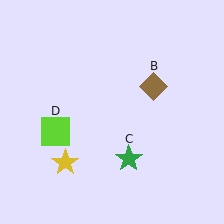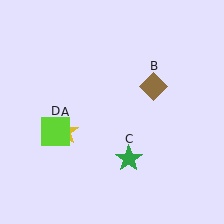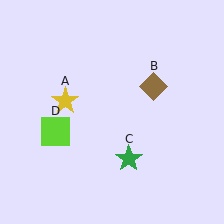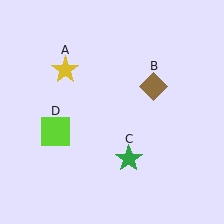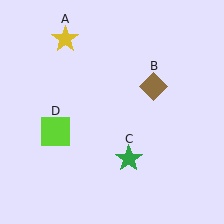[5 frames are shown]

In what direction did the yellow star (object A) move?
The yellow star (object A) moved up.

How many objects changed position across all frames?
1 object changed position: yellow star (object A).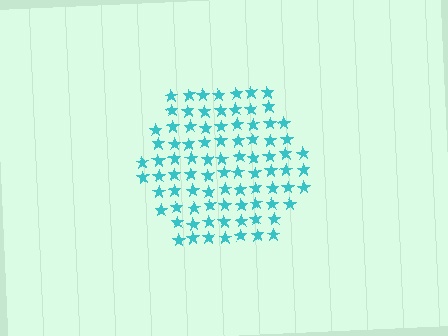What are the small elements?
The small elements are stars.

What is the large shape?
The large shape is a hexagon.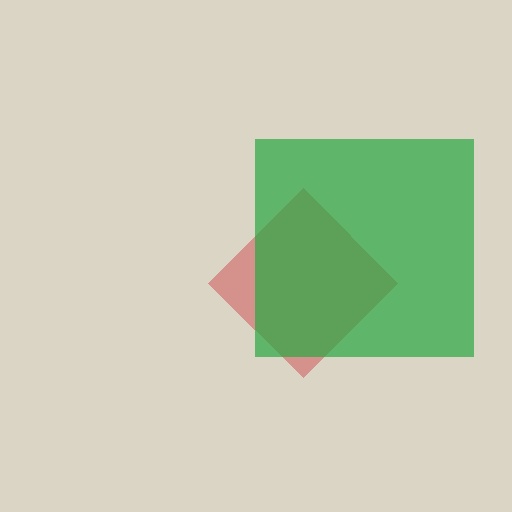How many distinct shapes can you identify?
There are 2 distinct shapes: a red diamond, a green square.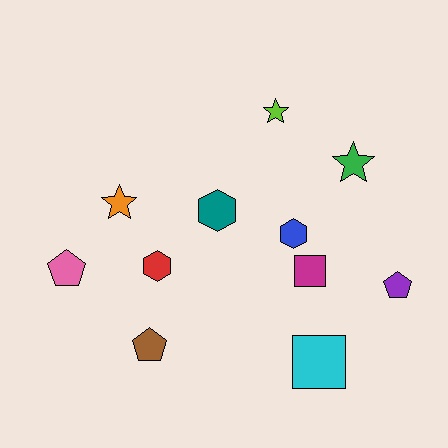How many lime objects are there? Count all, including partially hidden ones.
There is 1 lime object.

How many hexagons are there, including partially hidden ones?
There are 3 hexagons.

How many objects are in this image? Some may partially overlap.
There are 11 objects.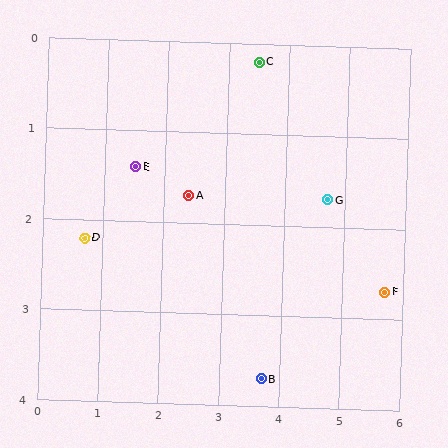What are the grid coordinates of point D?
Point D is at approximately (0.7, 2.2).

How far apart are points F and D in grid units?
Points F and D are about 5.0 grid units apart.